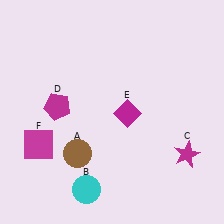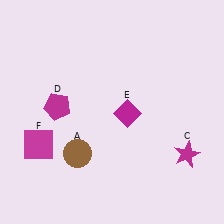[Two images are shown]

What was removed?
The cyan circle (B) was removed in Image 2.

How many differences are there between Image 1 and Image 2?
There is 1 difference between the two images.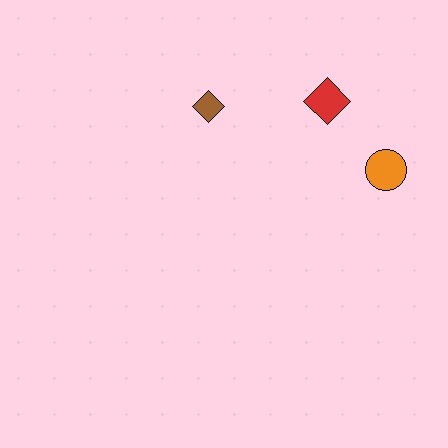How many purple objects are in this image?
There are no purple objects.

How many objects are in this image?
There are 3 objects.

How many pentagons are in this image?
There are no pentagons.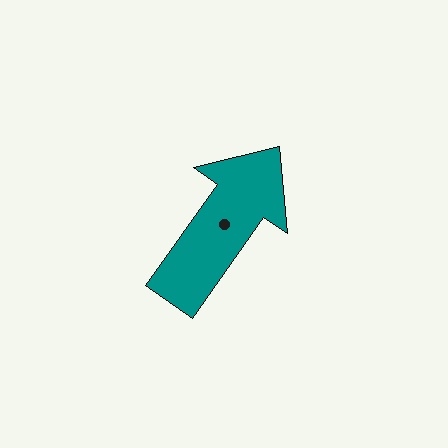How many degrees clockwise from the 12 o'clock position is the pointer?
Approximately 35 degrees.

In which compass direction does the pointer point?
Northeast.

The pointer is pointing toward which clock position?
Roughly 1 o'clock.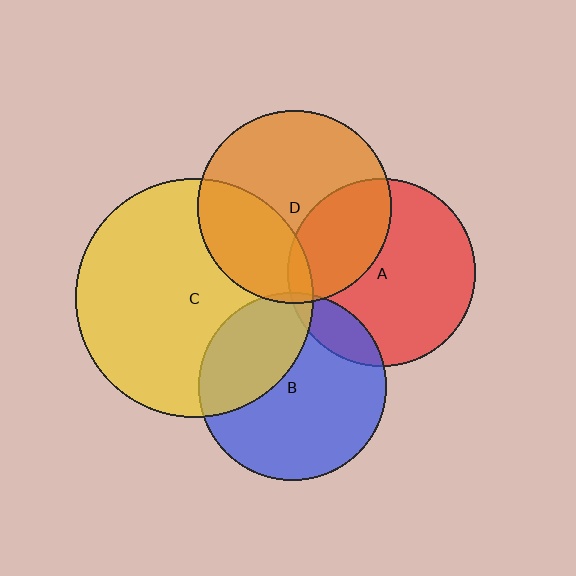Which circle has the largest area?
Circle C (yellow).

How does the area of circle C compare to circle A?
Approximately 1.6 times.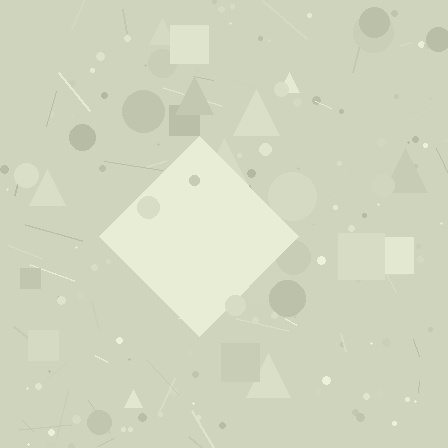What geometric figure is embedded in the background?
A diamond is embedded in the background.